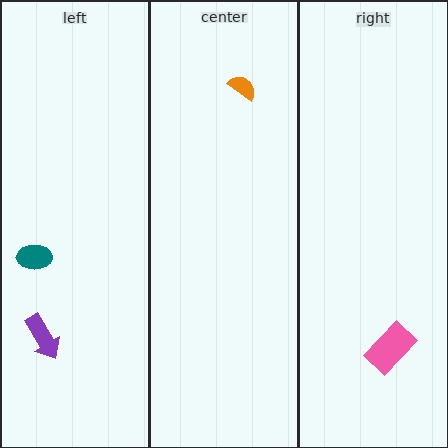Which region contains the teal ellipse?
The left region.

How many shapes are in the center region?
1.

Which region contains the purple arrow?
The left region.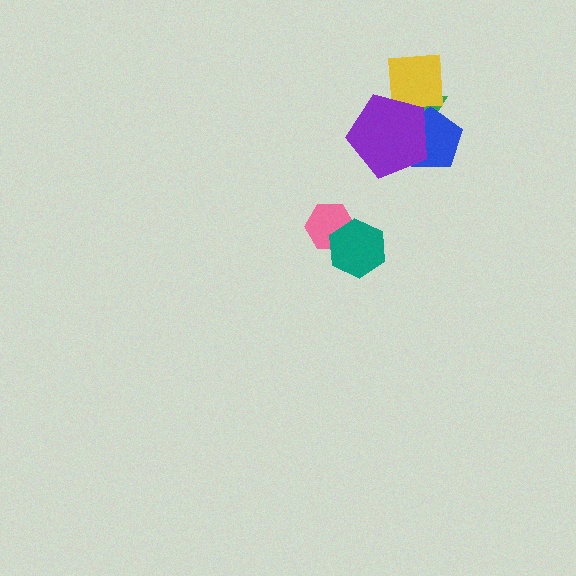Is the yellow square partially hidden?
Yes, it is partially covered by another shape.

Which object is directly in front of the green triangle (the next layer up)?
The blue pentagon is directly in front of the green triangle.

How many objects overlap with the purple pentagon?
3 objects overlap with the purple pentagon.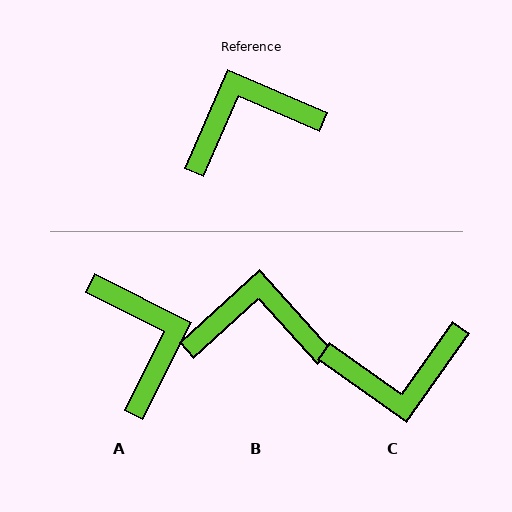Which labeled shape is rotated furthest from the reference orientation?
C, about 168 degrees away.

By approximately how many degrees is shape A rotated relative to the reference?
Approximately 93 degrees clockwise.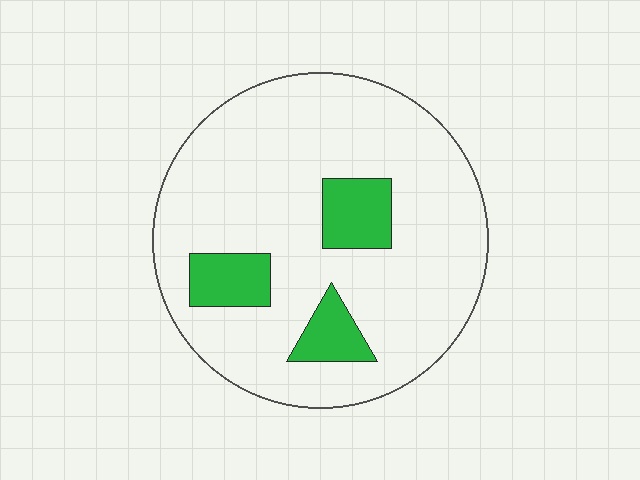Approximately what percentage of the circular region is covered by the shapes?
Approximately 15%.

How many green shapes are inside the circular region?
3.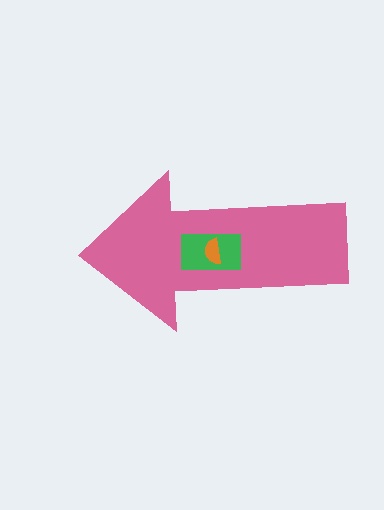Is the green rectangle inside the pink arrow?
Yes.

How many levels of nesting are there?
3.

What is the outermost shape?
The pink arrow.